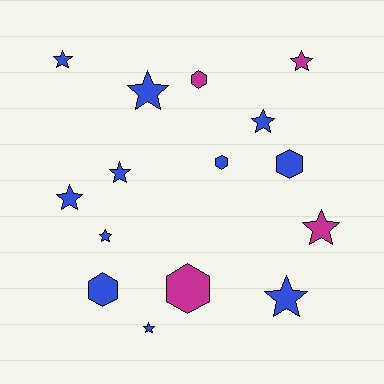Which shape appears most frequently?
Star, with 10 objects.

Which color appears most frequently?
Blue, with 11 objects.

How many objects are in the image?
There are 15 objects.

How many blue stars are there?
There are 8 blue stars.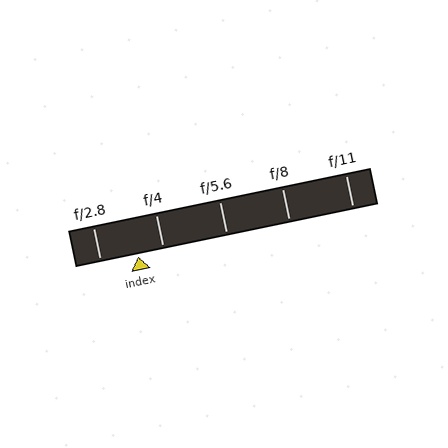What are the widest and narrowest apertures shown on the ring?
The widest aperture shown is f/2.8 and the narrowest is f/11.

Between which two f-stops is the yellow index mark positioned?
The index mark is between f/2.8 and f/4.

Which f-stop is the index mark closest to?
The index mark is closest to f/4.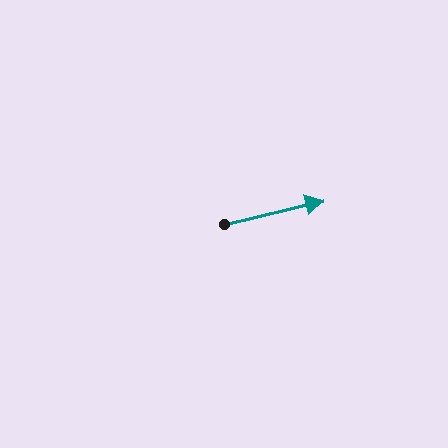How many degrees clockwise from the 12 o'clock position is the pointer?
Approximately 77 degrees.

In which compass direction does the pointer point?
East.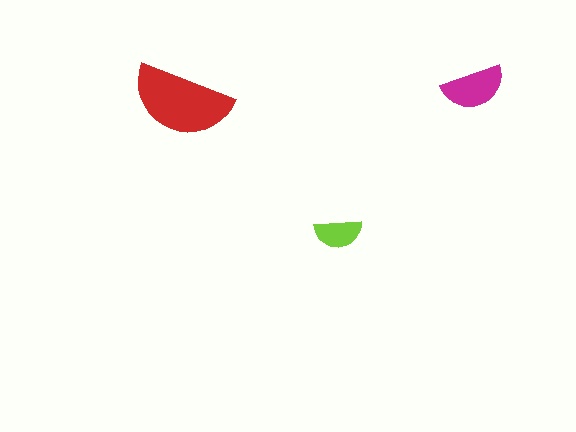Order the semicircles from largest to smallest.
the red one, the magenta one, the lime one.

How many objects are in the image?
There are 3 objects in the image.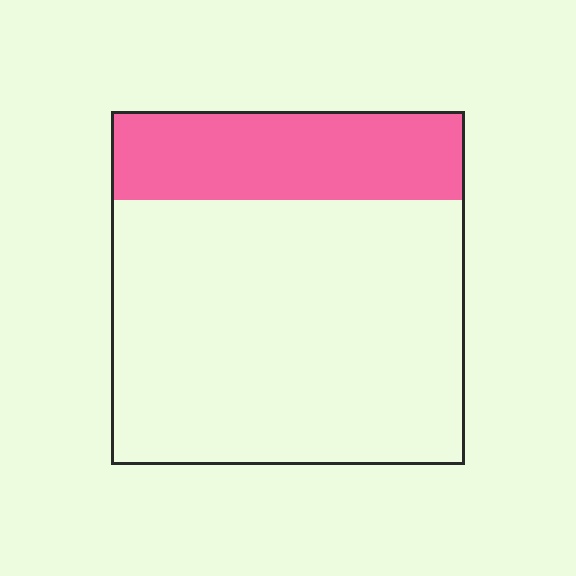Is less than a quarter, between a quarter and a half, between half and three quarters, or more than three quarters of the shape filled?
Between a quarter and a half.